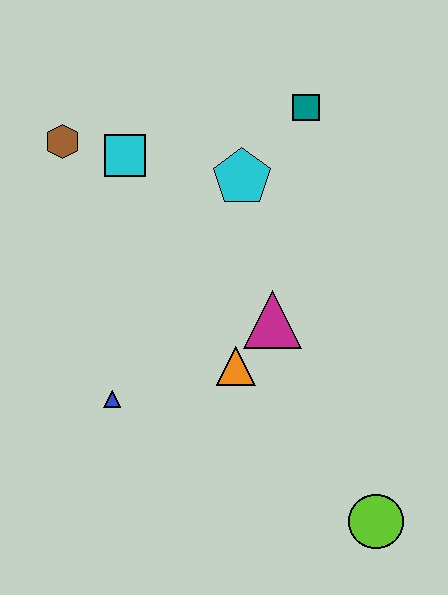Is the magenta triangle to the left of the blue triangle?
No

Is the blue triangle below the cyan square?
Yes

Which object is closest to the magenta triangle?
The orange triangle is closest to the magenta triangle.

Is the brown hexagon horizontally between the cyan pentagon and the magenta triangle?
No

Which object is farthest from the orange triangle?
The brown hexagon is farthest from the orange triangle.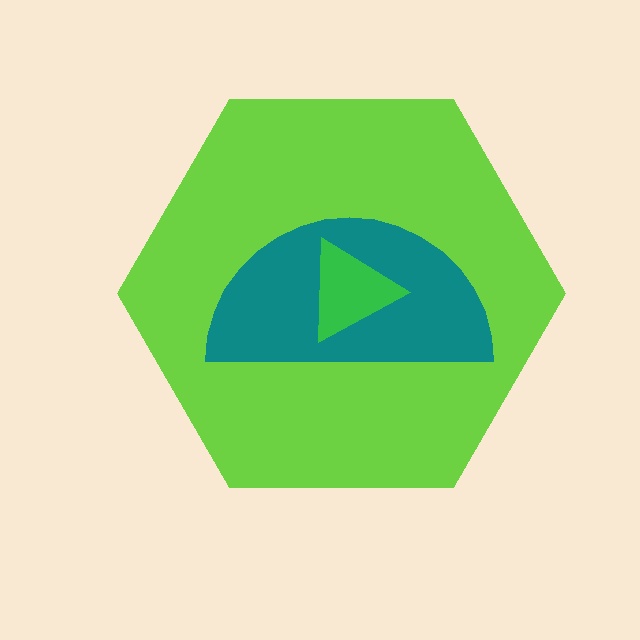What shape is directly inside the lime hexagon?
The teal semicircle.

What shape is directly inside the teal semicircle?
The green triangle.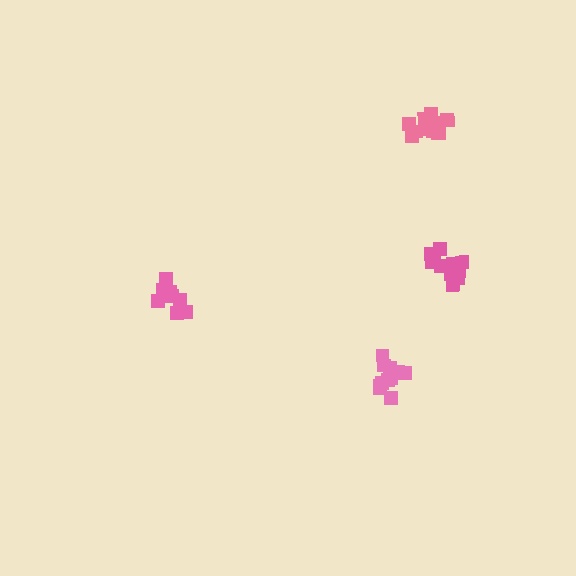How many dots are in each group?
Group 1: 11 dots, Group 2: 11 dots, Group 3: 11 dots, Group 4: 11 dots (44 total).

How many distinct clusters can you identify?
There are 4 distinct clusters.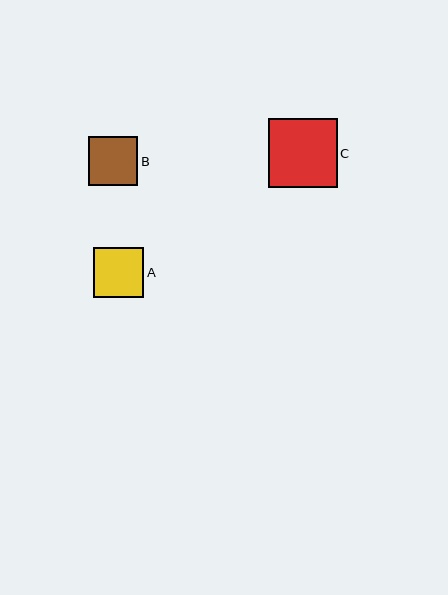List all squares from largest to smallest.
From largest to smallest: C, A, B.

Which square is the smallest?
Square B is the smallest with a size of approximately 49 pixels.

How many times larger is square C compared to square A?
Square C is approximately 1.4 times the size of square A.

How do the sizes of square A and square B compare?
Square A and square B are approximately the same size.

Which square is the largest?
Square C is the largest with a size of approximately 69 pixels.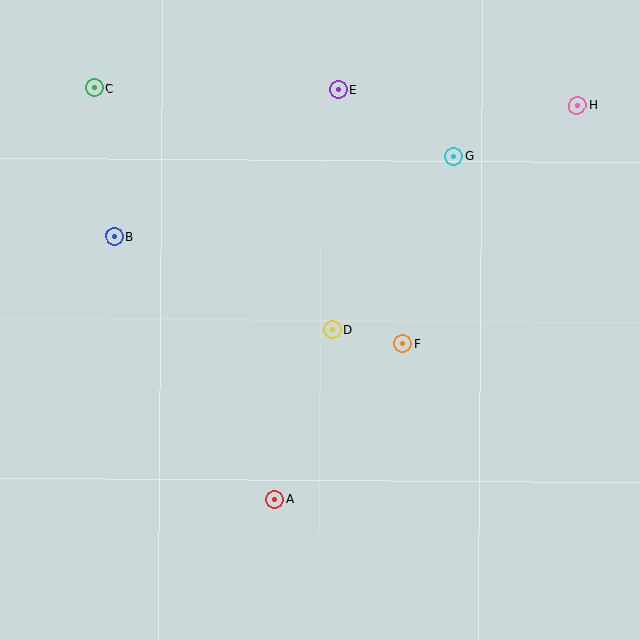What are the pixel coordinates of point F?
Point F is at (402, 344).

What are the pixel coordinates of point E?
Point E is at (338, 90).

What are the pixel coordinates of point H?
Point H is at (577, 105).